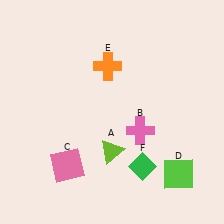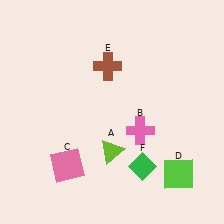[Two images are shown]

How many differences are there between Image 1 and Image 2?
There is 1 difference between the two images.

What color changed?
The cross (E) changed from orange in Image 1 to brown in Image 2.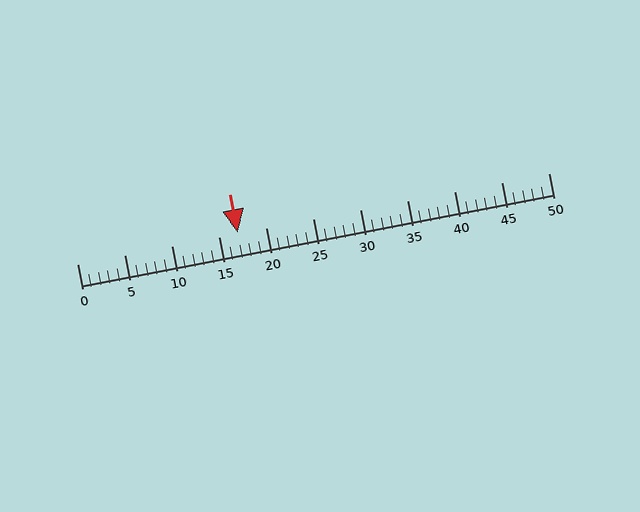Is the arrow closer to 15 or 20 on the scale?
The arrow is closer to 15.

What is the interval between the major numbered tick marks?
The major tick marks are spaced 5 units apart.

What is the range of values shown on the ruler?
The ruler shows values from 0 to 50.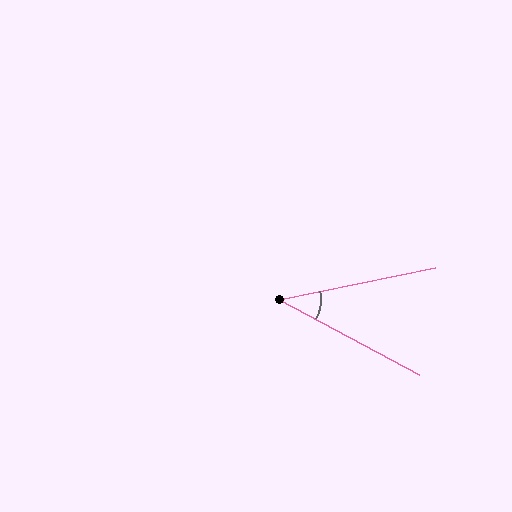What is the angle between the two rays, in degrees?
Approximately 40 degrees.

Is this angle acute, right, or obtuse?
It is acute.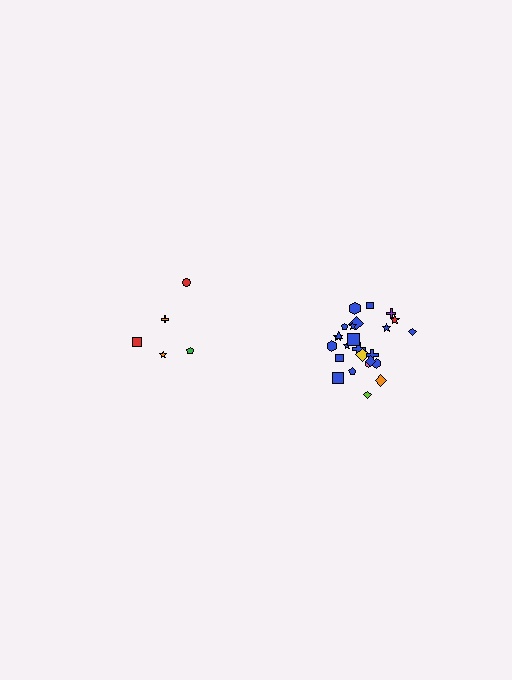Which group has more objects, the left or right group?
The right group.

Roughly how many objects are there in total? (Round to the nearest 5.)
Roughly 30 objects in total.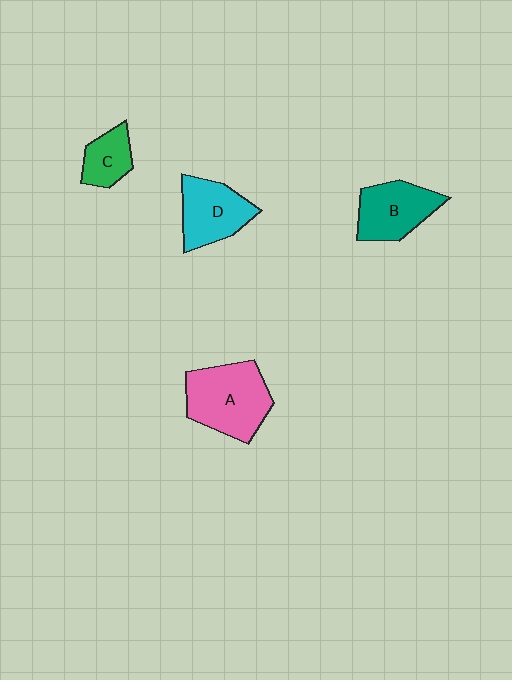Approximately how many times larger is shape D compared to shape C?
Approximately 1.6 times.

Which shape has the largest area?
Shape A (pink).